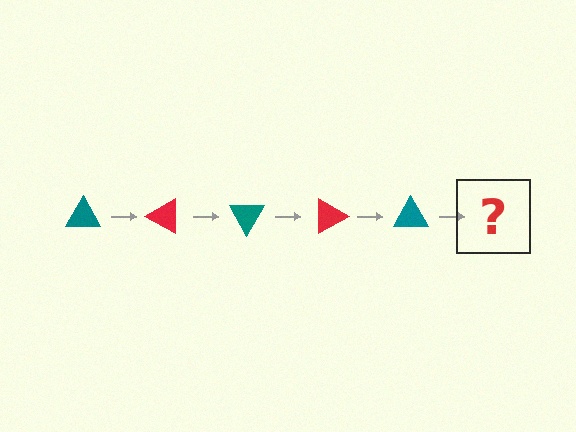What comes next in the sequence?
The next element should be a red triangle, rotated 150 degrees from the start.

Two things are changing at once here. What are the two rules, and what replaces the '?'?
The two rules are that it rotates 30 degrees each step and the color cycles through teal and red. The '?' should be a red triangle, rotated 150 degrees from the start.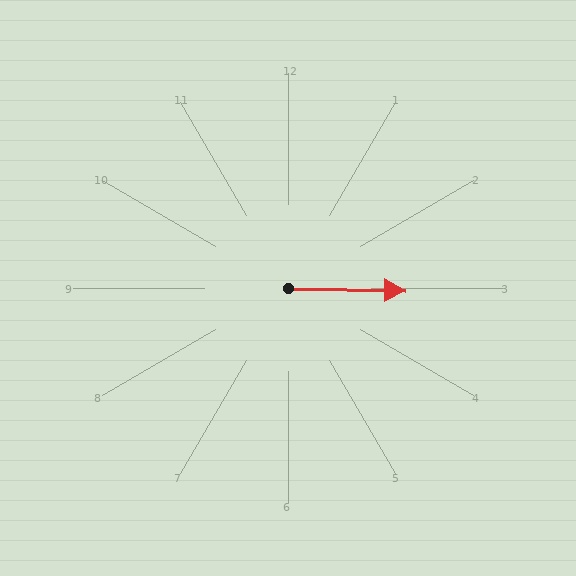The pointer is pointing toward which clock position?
Roughly 3 o'clock.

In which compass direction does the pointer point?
East.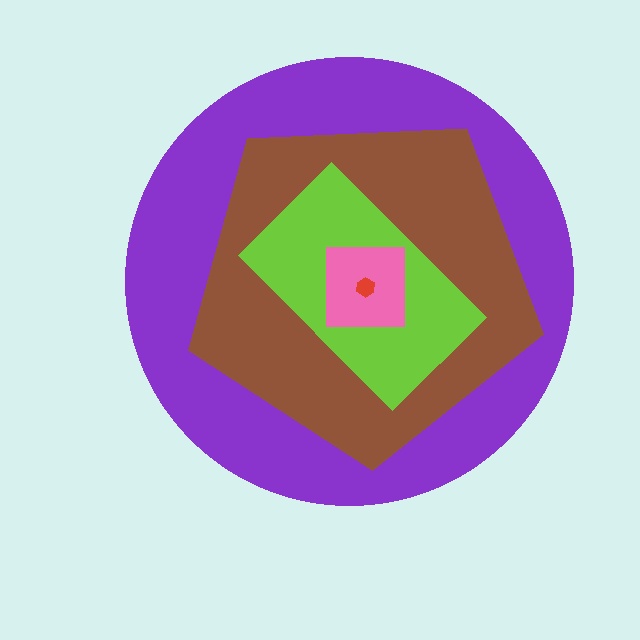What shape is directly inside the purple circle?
The brown pentagon.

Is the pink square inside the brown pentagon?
Yes.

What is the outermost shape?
The purple circle.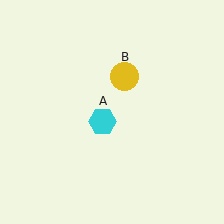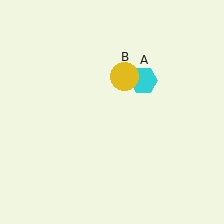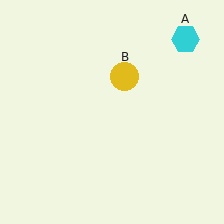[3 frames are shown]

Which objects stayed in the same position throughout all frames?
Yellow circle (object B) remained stationary.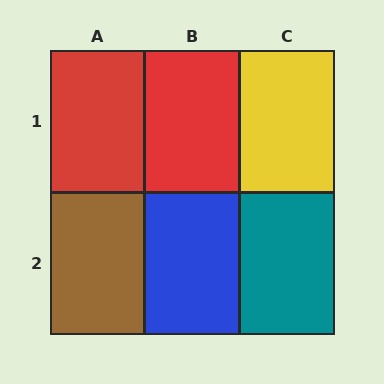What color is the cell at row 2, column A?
Brown.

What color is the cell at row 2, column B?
Blue.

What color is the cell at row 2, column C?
Teal.